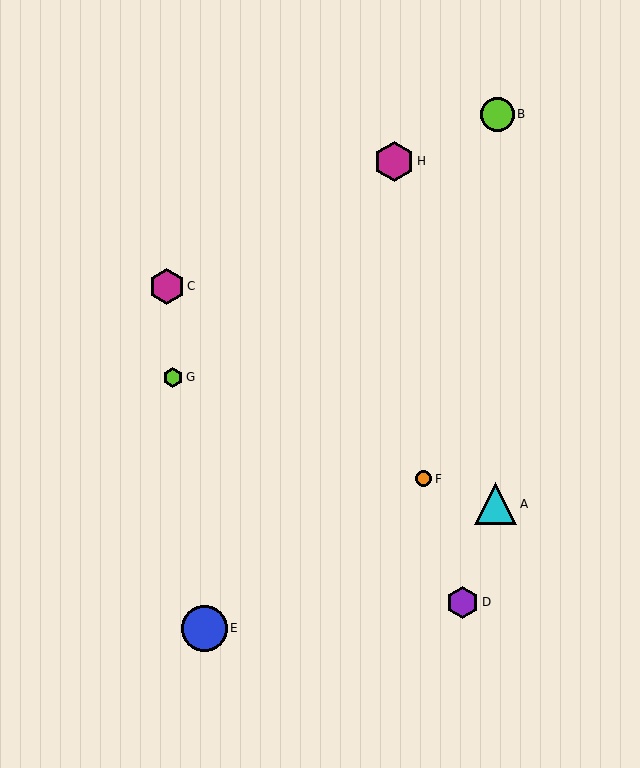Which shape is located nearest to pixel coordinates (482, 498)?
The cyan triangle (labeled A) at (496, 504) is nearest to that location.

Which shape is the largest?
The blue circle (labeled E) is the largest.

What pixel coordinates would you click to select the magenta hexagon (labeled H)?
Click at (394, 161) to select the magenta hexagon H.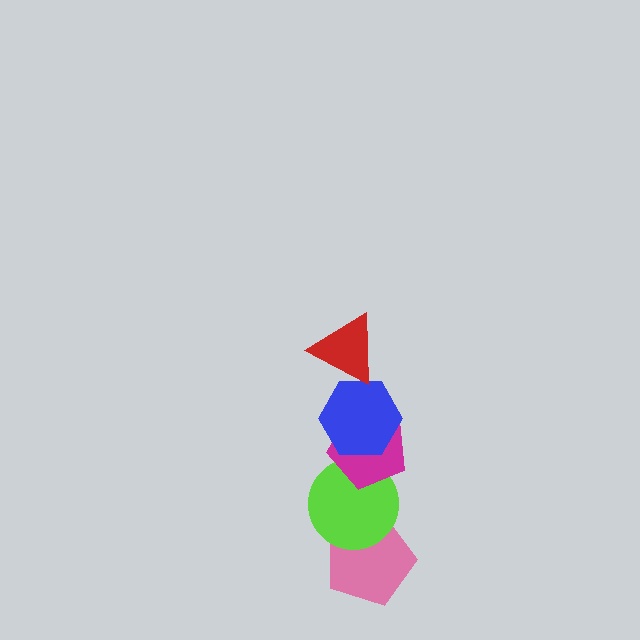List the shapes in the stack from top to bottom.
From top to bottom: the red triangle, the blue hexagon, the magenta pentagon, the lime circle, the pink pentagon.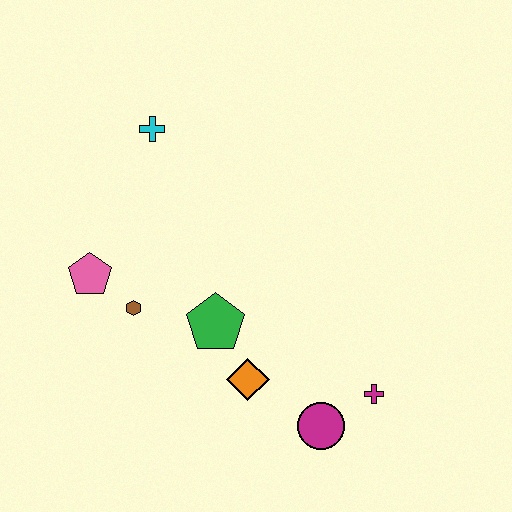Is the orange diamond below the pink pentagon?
Yes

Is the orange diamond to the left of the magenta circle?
Yes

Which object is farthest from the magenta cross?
The cyan cross is farthest from the magenta cross.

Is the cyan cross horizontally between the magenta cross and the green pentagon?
No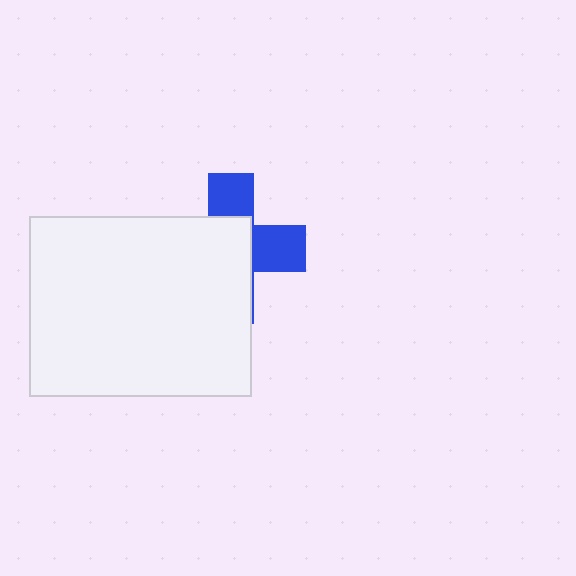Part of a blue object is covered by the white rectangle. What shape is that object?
It is a cross.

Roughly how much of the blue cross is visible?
A small part of it is visible (roughly 39%).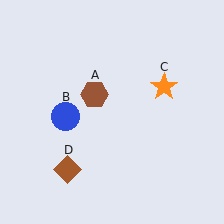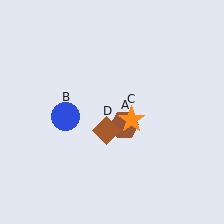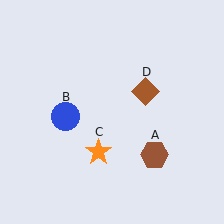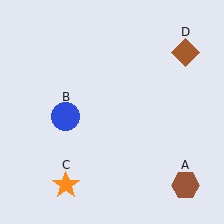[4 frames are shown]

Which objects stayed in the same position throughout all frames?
Blue circle (object B) remained stationary.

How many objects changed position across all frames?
3 objects changed position: brown hexagon (object A), orange star (object C), brown diamond (object D).